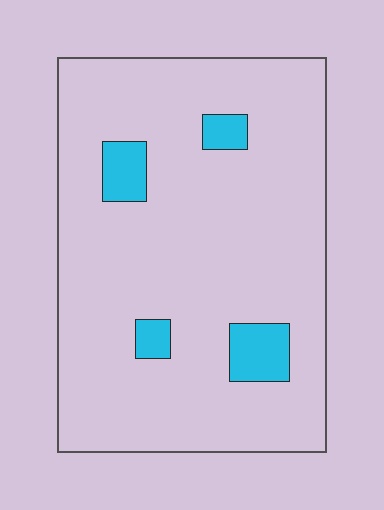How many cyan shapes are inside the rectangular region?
4.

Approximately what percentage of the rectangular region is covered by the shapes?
Approximately 10%.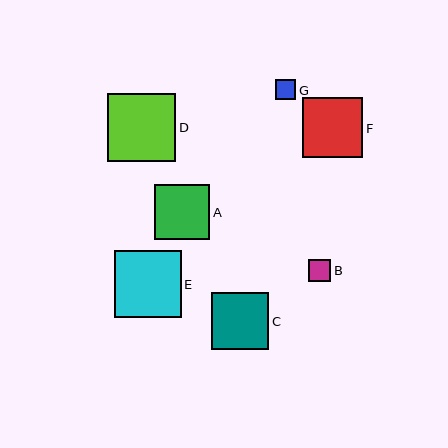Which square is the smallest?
Square G is the smallest with a size of approximately 20 pixels.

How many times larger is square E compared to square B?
Square E is approximately 3.0 times the size of square B.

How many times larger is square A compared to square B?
Square A is approximately 2.5 times the size of square B.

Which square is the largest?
Square D is the largest with a size of approximately 69 pixels.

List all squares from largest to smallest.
From largest to smallest: D, E, F, C, A, B, G.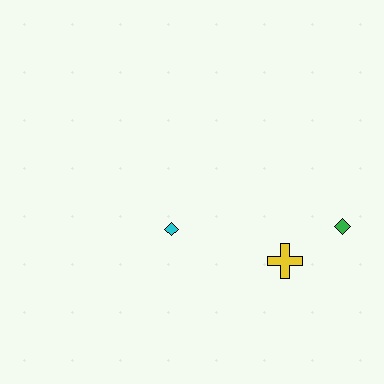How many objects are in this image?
There are 3 objects.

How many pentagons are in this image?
There are no pentagons.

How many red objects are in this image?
There are no red objects.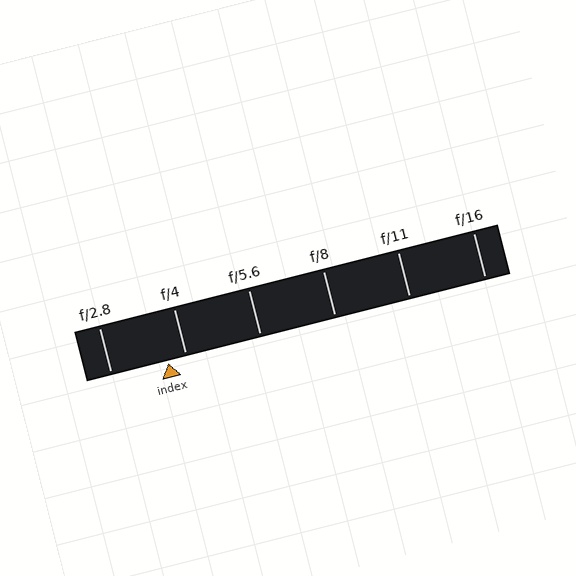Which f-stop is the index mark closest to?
The index mark is closest to f/4.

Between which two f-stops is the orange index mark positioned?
The index mark is between f/2.8 and f/4.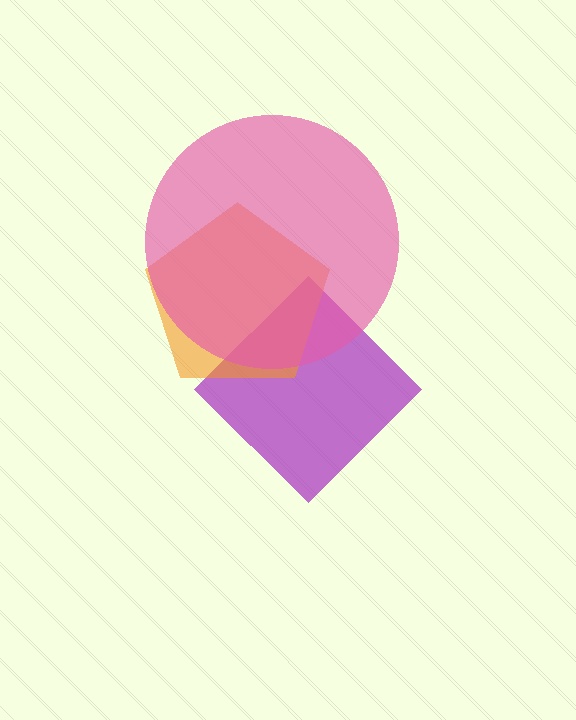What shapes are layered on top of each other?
The layered shapes are: a purple diamond, an orange pentagon, a pink circle.